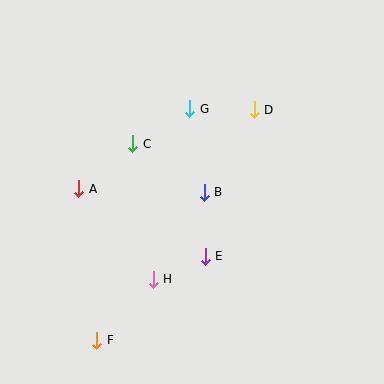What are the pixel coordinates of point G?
Point G is at (190, 109).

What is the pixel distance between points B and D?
The distance between B and D is 97 pixels.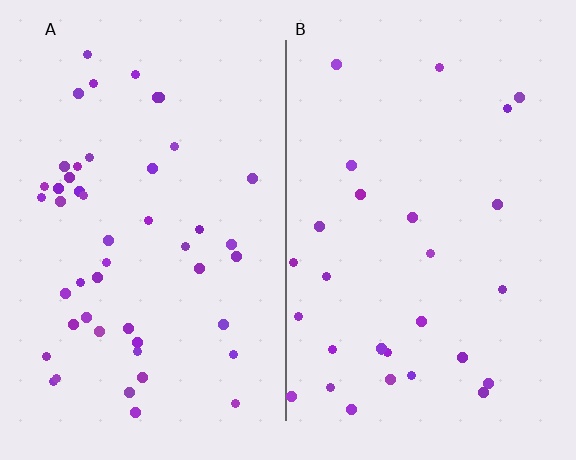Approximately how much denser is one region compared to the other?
Approximately 1.7× — region A over region B.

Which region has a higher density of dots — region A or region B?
A (the left).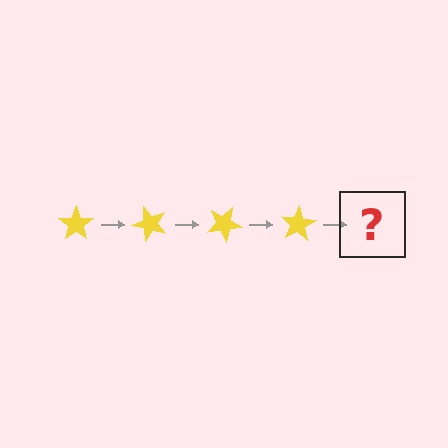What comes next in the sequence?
The next element should be a yellow star rotated 200 degrees.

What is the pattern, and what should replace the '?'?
The pattern is that the star rotates 50 degrees each step. The '?' should be a yellow star rotated 200 degrees.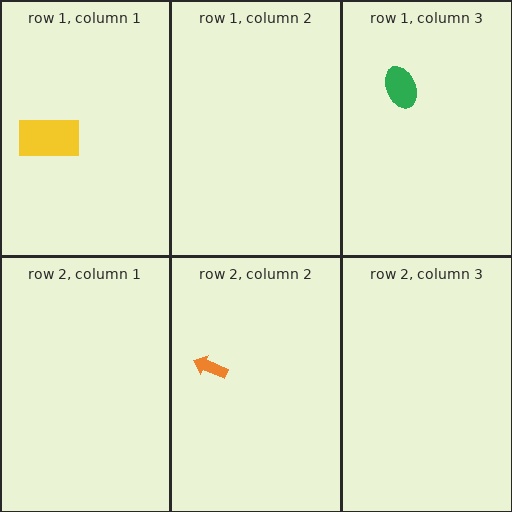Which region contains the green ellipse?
The row 1, column 3 region.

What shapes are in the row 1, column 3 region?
The green ellipse.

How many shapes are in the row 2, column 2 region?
1.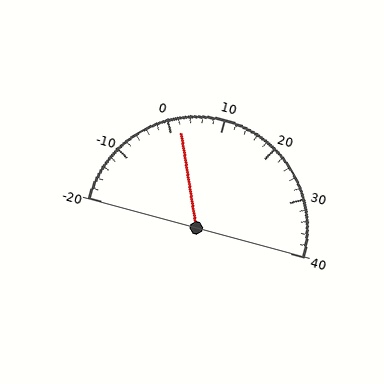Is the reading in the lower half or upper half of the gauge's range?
The reading is in the lower half of the range (-20 to 40).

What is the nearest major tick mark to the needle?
The nearest major tick mark is 0.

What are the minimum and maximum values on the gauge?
The gauge ranges from -20 to 40.